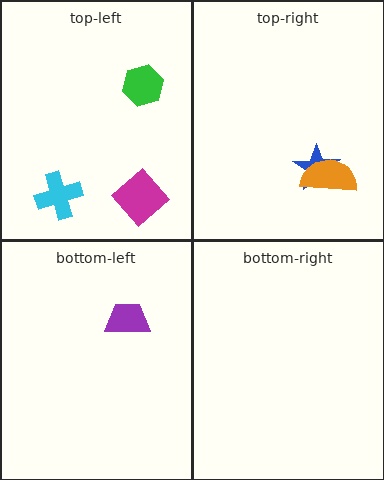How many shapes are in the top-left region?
3.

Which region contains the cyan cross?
The top-left region.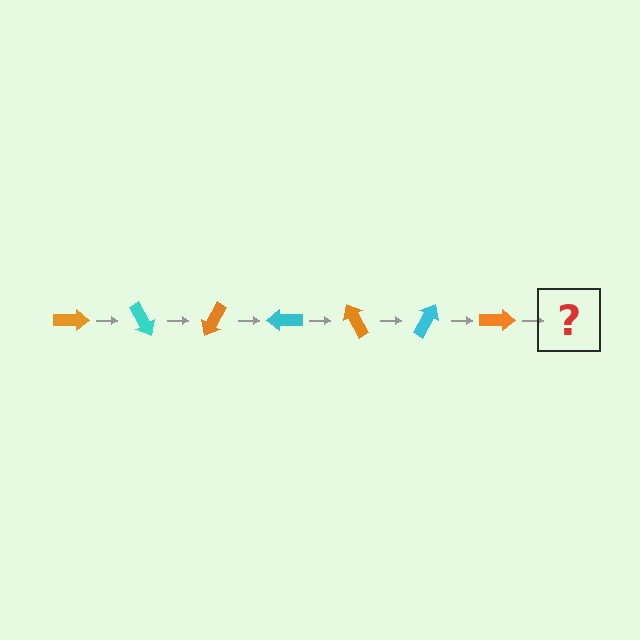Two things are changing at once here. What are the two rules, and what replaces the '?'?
The two rules are that it rotates 60 degrees each step and the color cycles through orange and cyan. The '?' should be a cyan arrow, rotated 420 degrees from the start.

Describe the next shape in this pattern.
It should be a cyan arrow, rotated 420 degrees from the start.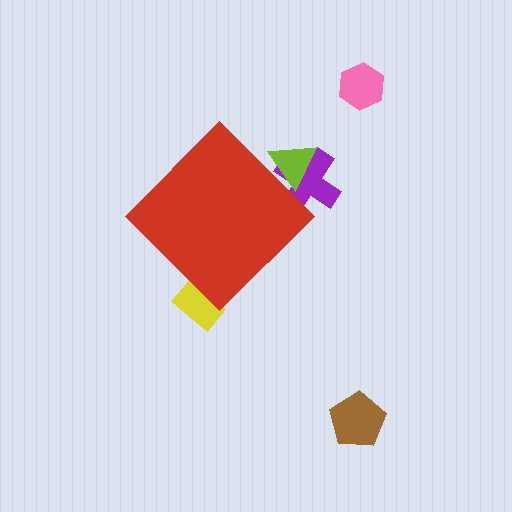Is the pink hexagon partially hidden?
No, the pink hexagon is fully visible.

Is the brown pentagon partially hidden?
No, the brown pentagon is fully visible.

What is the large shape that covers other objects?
A red diamond.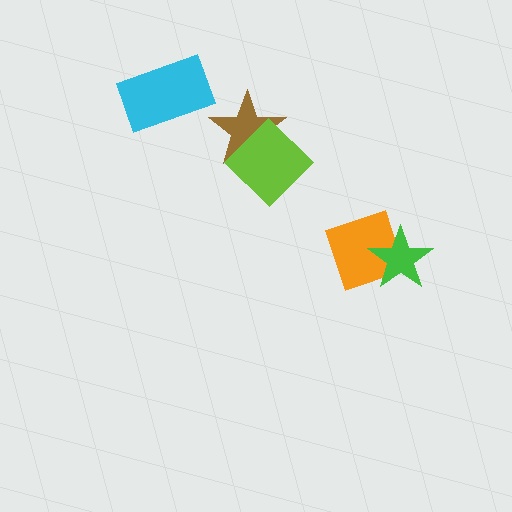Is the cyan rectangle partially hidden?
No, no other shape covers it.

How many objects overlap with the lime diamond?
1 object overlaps with the lime diamond.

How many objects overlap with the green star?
1 object overlaps with the green star.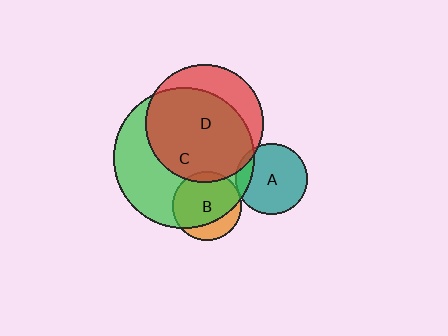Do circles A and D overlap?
Yes.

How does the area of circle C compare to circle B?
Approximately 4.1 times.